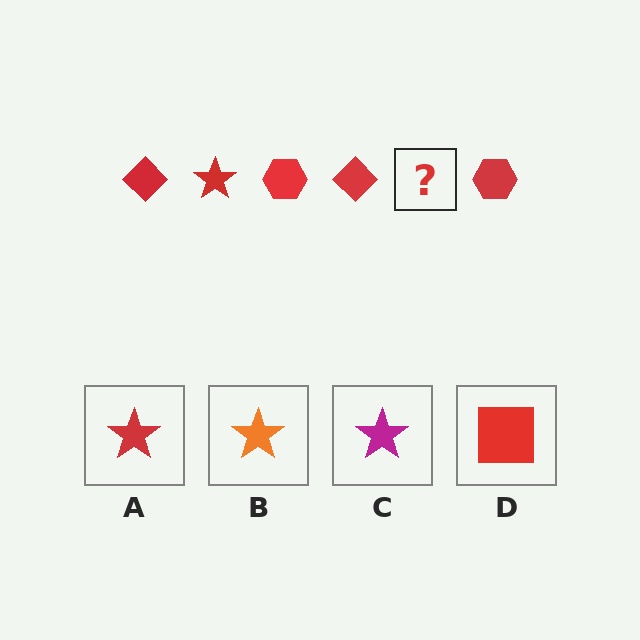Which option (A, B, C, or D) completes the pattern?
A.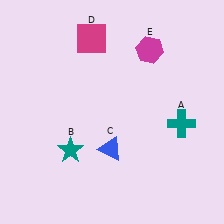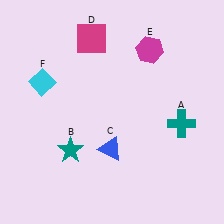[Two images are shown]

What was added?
A cyan diamond (F) was added in Image 2.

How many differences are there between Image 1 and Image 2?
There is 1 difference between the two images.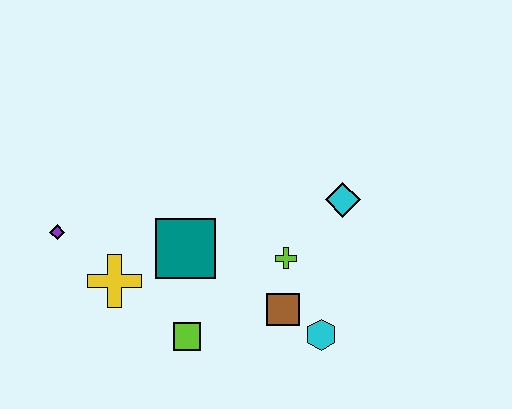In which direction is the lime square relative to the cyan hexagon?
The lime square is to the left of the cyan hexagon.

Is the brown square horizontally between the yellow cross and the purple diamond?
No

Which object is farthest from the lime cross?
The purple diamond is farthest from the lime cross.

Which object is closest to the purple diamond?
The yellow cross is closest to the purple diamond.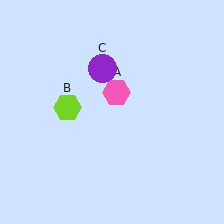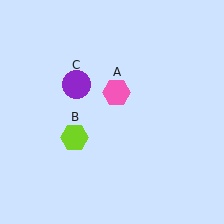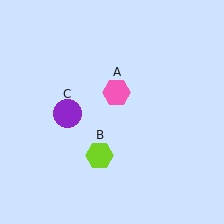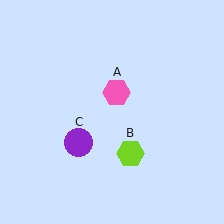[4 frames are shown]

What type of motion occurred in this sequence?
The lime hexagon (object B), purple circle (object C) rotated counterclockwise around the center of the scene.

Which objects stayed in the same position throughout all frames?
Pink hexagon (object A) remained stationary.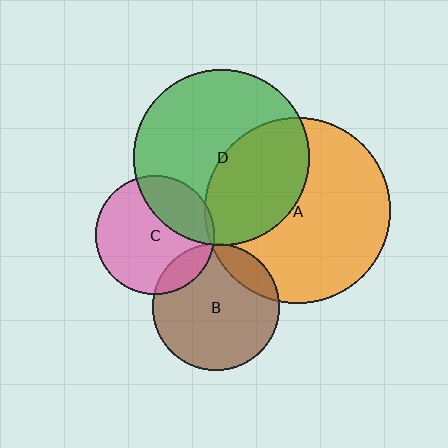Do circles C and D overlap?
Yes.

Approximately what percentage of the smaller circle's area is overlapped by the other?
Approximately 30%.